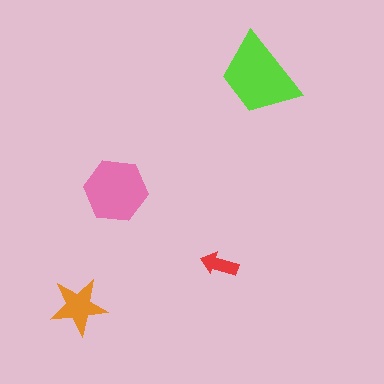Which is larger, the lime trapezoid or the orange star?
The lime trapezoid.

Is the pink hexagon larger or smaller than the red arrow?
Larger.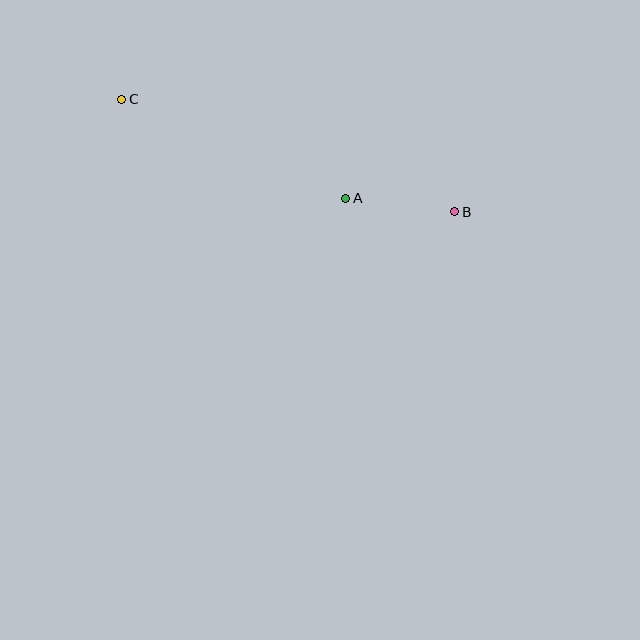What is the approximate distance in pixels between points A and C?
The distance between A and C is approximately 245 pixels.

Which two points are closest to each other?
Points A and B are closest to each other.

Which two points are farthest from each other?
Points B and C are farthest from each other.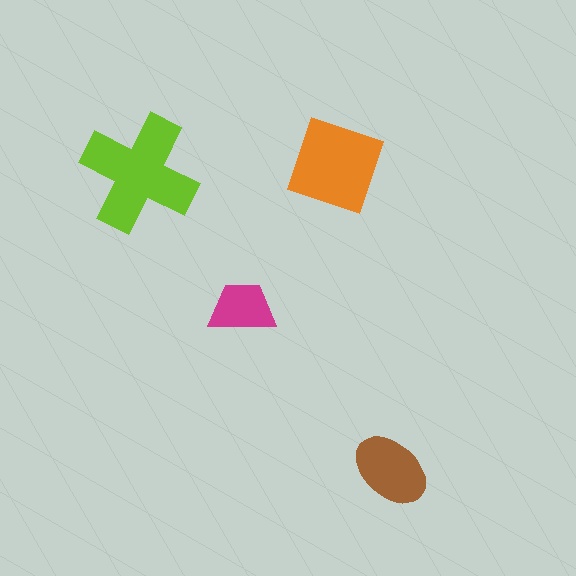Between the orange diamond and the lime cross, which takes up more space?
The lime cross.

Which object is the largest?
The lime cross.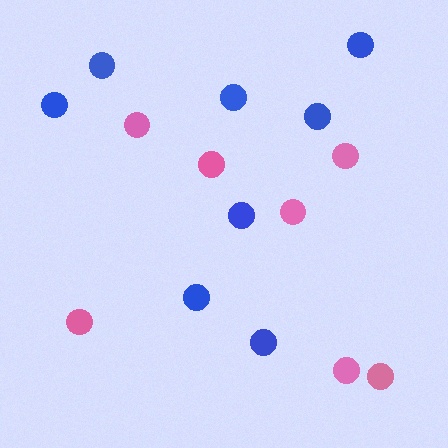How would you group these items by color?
There are 2 groups: one group of blue circles (8) and one group of pink circles (7).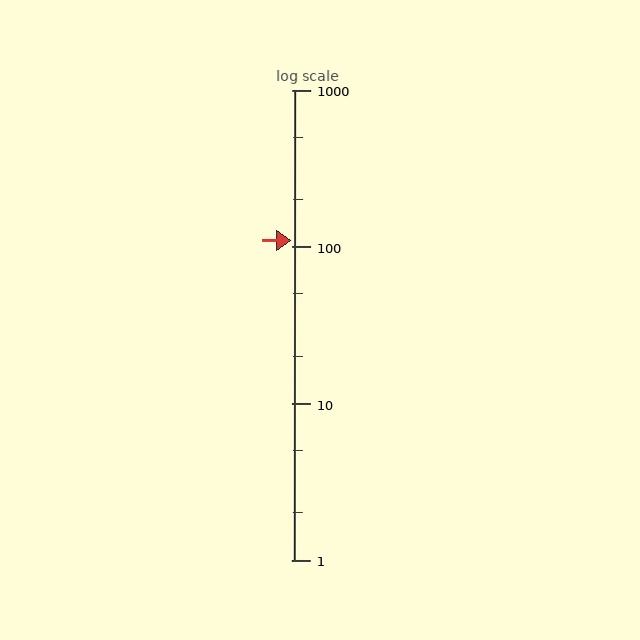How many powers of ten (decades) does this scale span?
The scale spans 3 decades, from 1 to 1000.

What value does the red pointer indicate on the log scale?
The pointer indicates approximately 110.